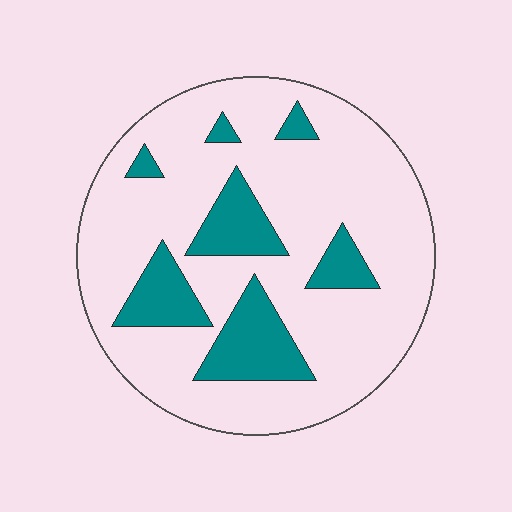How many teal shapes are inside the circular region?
7.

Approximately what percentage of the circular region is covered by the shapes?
Approximately 20%.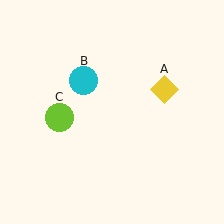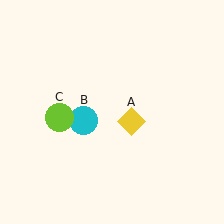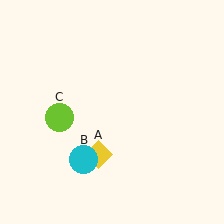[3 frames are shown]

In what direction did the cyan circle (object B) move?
The cyan circle (object B) moved down.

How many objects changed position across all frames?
2 objects changed position: yellow diamond (object A), cyan circle (object B).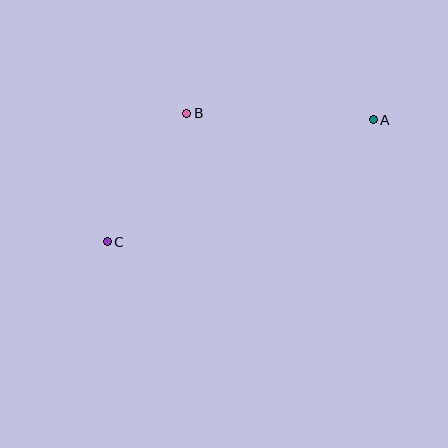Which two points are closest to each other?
Points B and C are closest to each other.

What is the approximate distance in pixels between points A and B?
The distance between A and B is approximately 187 pixels.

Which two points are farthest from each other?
Points A and C are farthest from each other.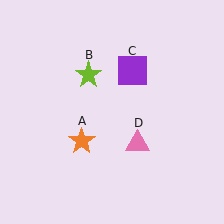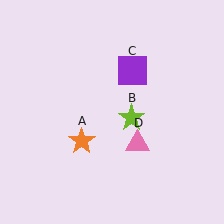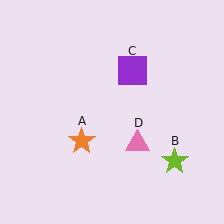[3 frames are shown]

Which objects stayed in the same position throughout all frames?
Orange star (object A) and purple square (object C) and pink triangle (object D) remained stationary.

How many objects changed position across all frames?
1 object changed position: lime star (object B).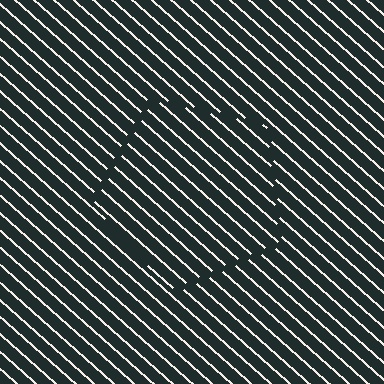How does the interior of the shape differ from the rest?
The interior of the shape contains the same grating, shifted by half a period — the contour is defined by the phase discontinuity where line-ends from the inner and outer gratings abut.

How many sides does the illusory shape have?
5 sides — the line-ends trace a pentagon.